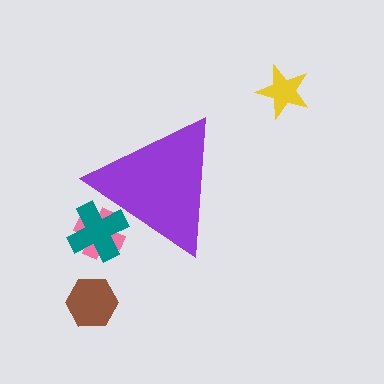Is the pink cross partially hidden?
Yes, the pink cross is partially hidden behind the purple triangle.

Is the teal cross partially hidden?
Yes, the teal cross is partially hidden behind the purple triangle.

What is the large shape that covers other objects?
A purple triangle.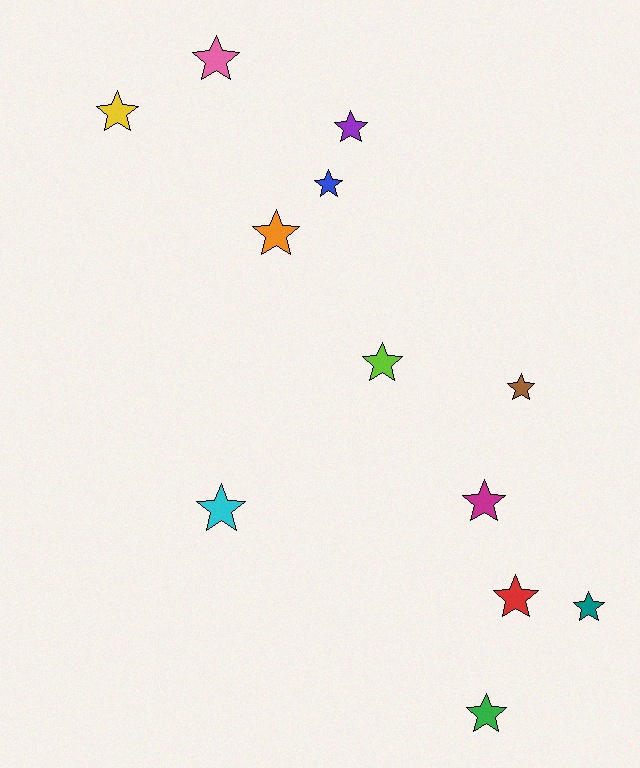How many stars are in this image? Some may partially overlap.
There are 12 stars.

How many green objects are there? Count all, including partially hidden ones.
There is 1 green object.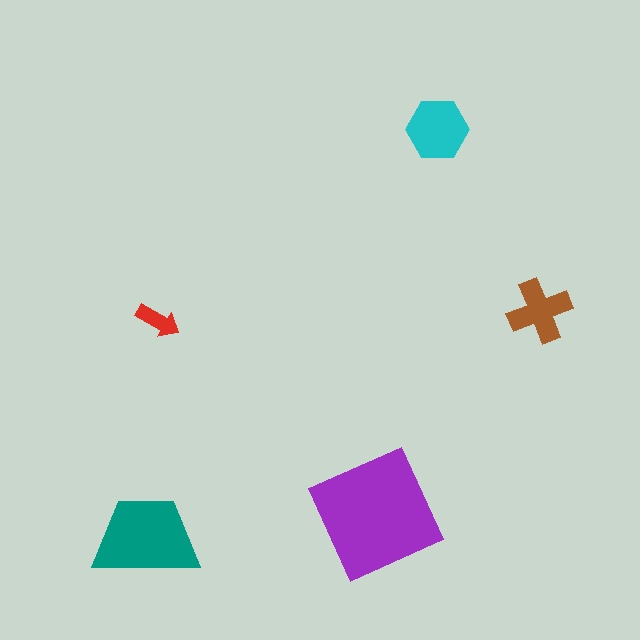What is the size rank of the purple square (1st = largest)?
1st.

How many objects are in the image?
There are 5 objects in the image.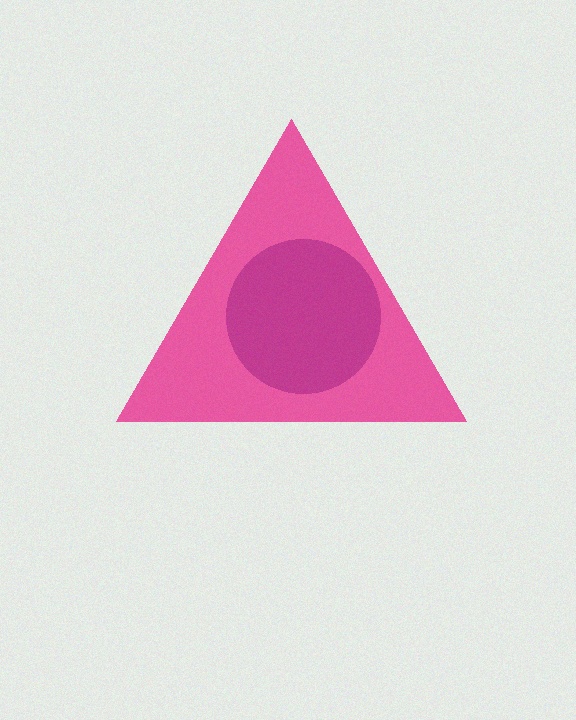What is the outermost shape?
The pink triangle.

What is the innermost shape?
The magenta circle.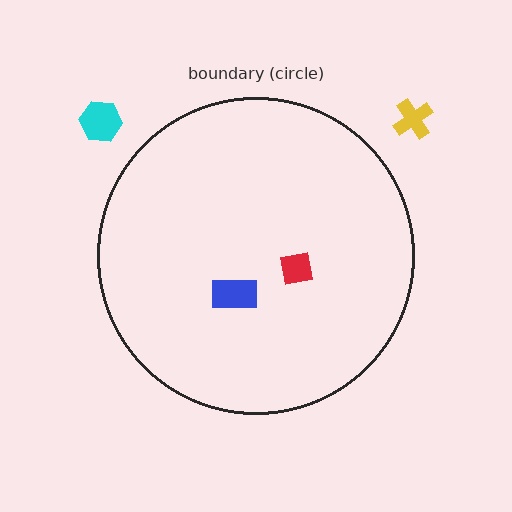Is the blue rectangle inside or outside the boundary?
Inside.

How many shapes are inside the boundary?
2 inside, 2 outside.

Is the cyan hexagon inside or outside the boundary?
Outside.